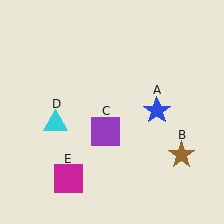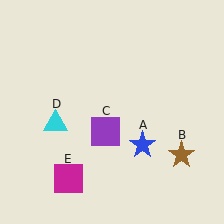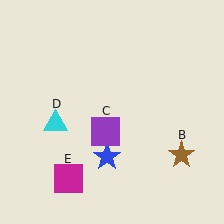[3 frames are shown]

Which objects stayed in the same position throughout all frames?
Brown star (object B) and purple square (object C) and cyan triangle (object D) and magenta square (object E) remained stationary.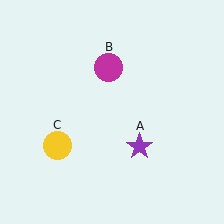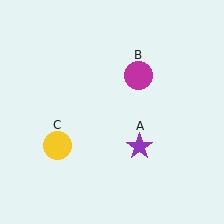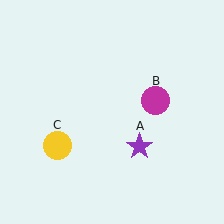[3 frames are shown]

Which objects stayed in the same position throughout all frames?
Purple star (object A) and yellow circle (object C) remained stationary.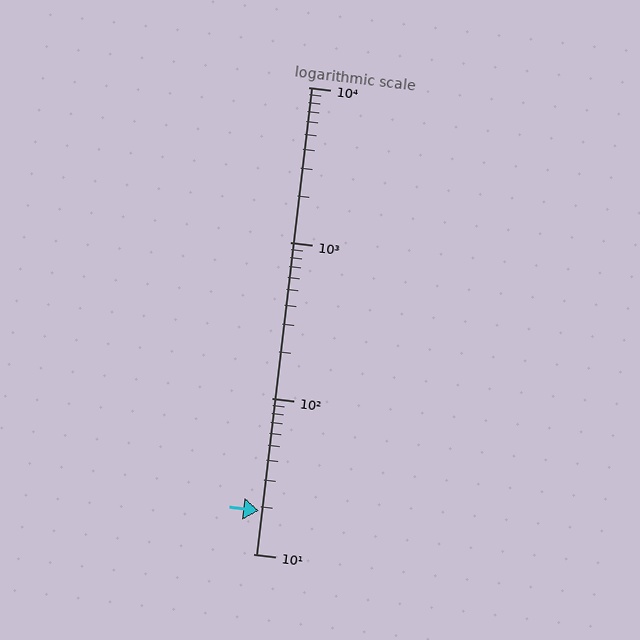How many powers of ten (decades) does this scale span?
The scale spans 3 decades, from 10 to 10000.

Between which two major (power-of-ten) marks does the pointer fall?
The pointer is between 10 and 100.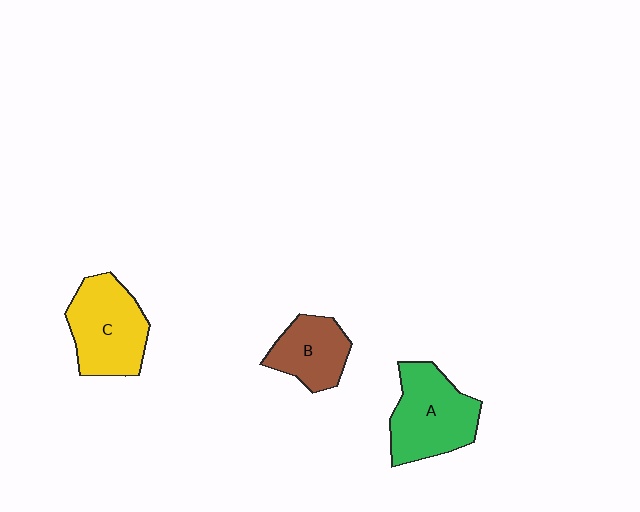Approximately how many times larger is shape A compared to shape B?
Approximately 1.5 times.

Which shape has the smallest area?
Shape B (brown).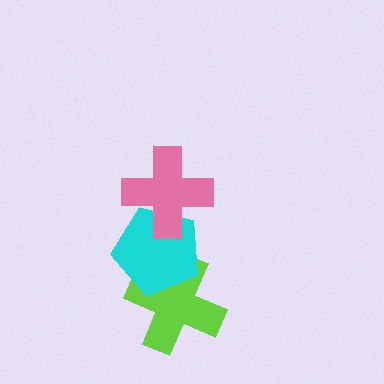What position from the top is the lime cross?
The lime cross is 3rd from the top.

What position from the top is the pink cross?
The pink cross is 1st from the top.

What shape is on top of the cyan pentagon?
The pink cross is on top of the cyan pentagon.